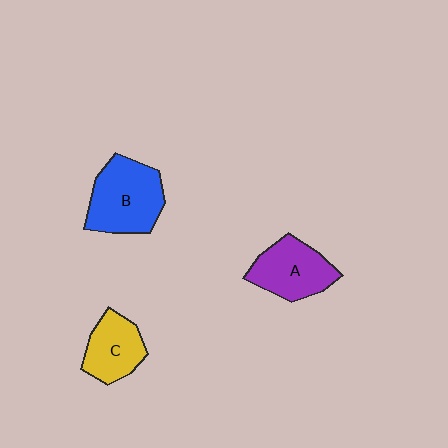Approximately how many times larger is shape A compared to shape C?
Approximately 1.2 times.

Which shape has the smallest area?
Shape C (yellow).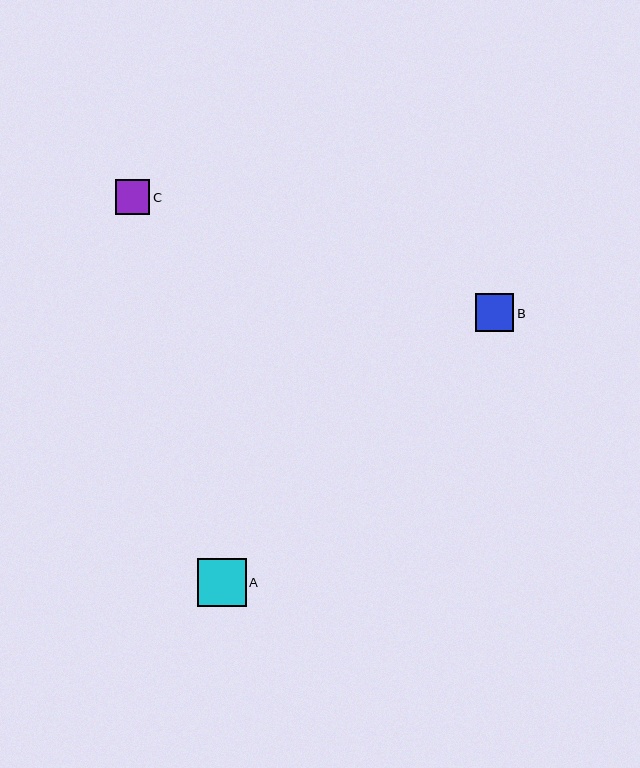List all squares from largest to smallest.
From largest to smallest: A, B, C.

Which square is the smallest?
Square C is the smallest with a size of approximately 35 pixels.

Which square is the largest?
Square A is the largest with a size of approximately 48 pixels.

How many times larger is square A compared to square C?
Square A is approximately 1.4 times the size of square C.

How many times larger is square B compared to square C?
Square B is approximately 1.1 times the size of square C.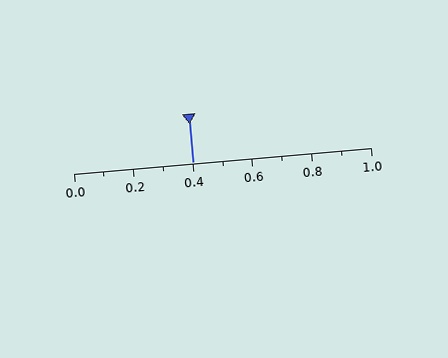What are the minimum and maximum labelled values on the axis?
The axis runs from 0.0 to 1.0.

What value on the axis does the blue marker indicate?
The marker indicates approximately 0.4.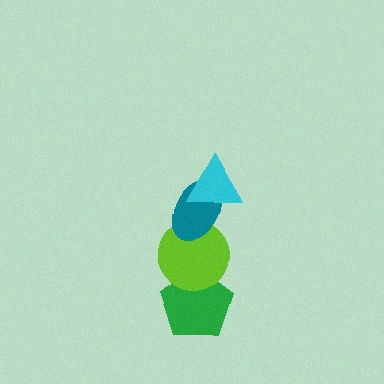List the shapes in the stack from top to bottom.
From top to bottom: the cyan triangle, the teal ellipse, the lime circle, the green pentagon.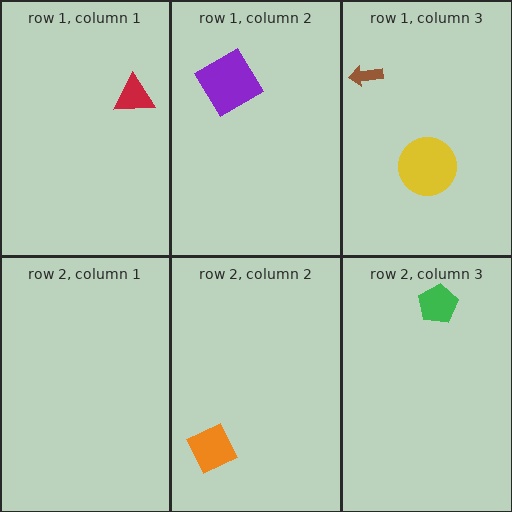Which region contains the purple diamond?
The row 1, column 2 region.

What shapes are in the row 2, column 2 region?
The orange diamond.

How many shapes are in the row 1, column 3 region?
2.